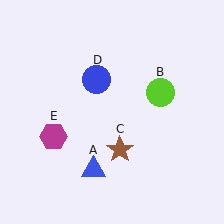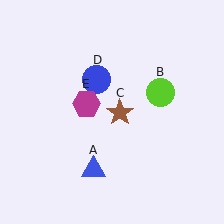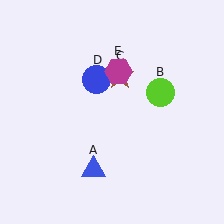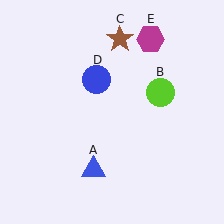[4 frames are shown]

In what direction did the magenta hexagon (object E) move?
The magenta hexagon (object E) moved up and to the right.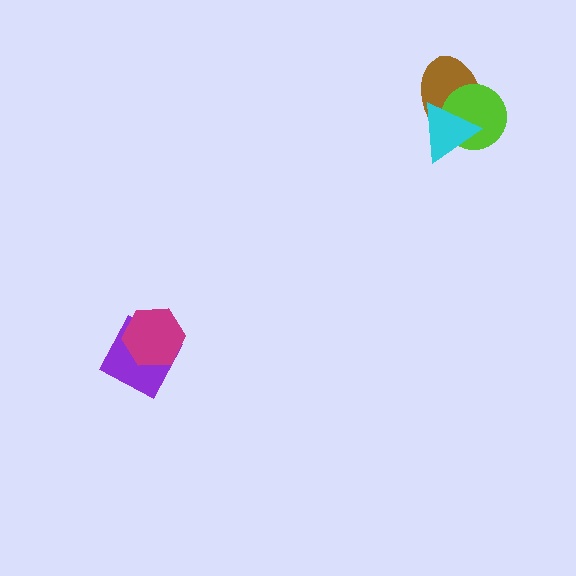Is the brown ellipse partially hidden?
Yes, it is partially covered by another shape.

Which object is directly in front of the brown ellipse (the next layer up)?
The lime circle is directly in front of the brown ellipse.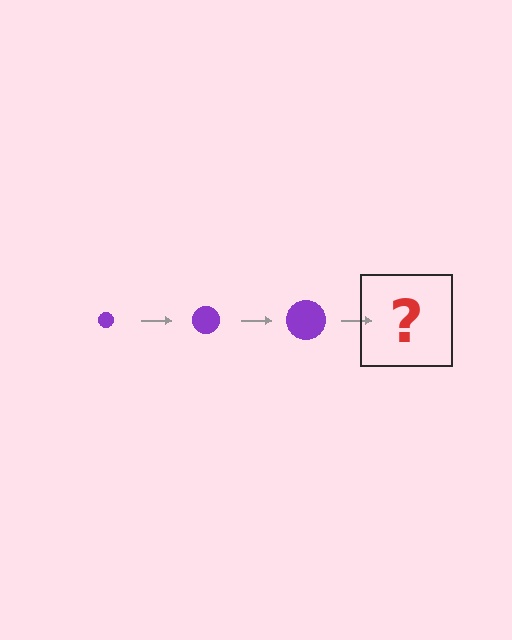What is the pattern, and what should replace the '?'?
The pattern is that the circle gets progressively larger each step. The '?' should be a purple circle, larger than the previous one.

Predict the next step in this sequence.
The next step is a purple circle, larger than the previous one.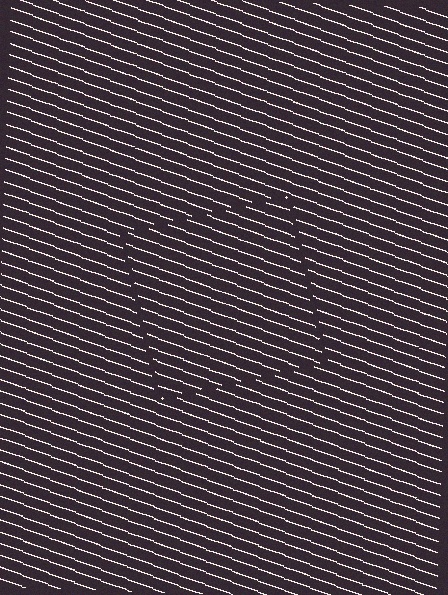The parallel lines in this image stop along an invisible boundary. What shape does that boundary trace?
An illusory square. The interior of the shape contains the same grating, shifted by half a period — the contour is defined by the phase discontinuity where line-ends from the inner and outer gratings abut.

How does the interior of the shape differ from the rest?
The interior of the shape contains the same grating, shifted by half a period — the contour is defined by the phase discontinuity where line-ends from the inner and outer gratings abut.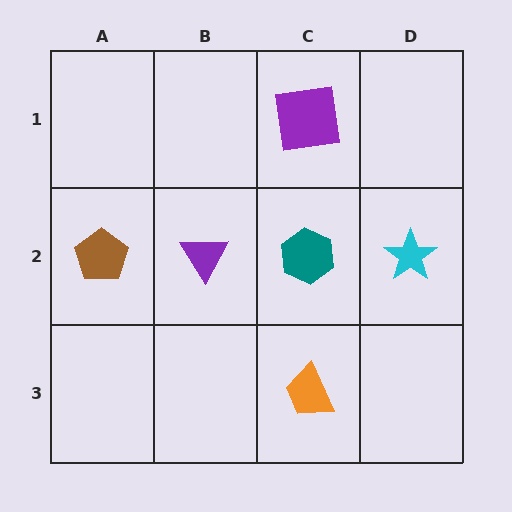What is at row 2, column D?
A cyan star.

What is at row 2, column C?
A teal hexagon.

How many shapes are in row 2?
4 shapes.